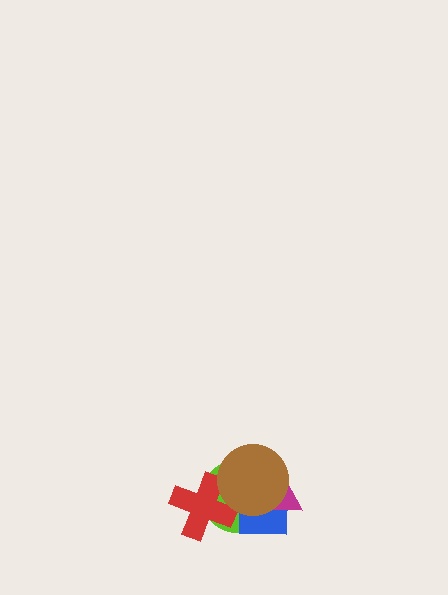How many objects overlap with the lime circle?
4 objects overlap with the lime circle.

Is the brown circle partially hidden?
No, no other shape covers it.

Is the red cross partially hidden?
Yes, it is partially covered by another shape.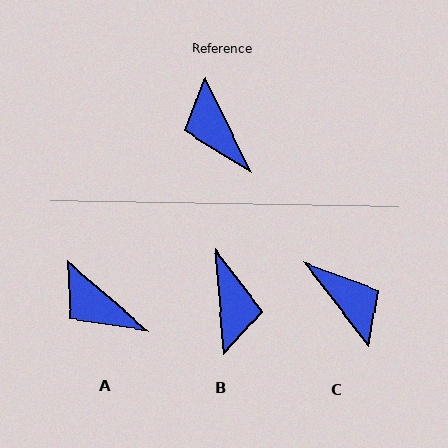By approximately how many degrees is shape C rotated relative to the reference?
Approximately 169 degrees clockwise.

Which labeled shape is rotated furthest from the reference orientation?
C, about 169 degrees away.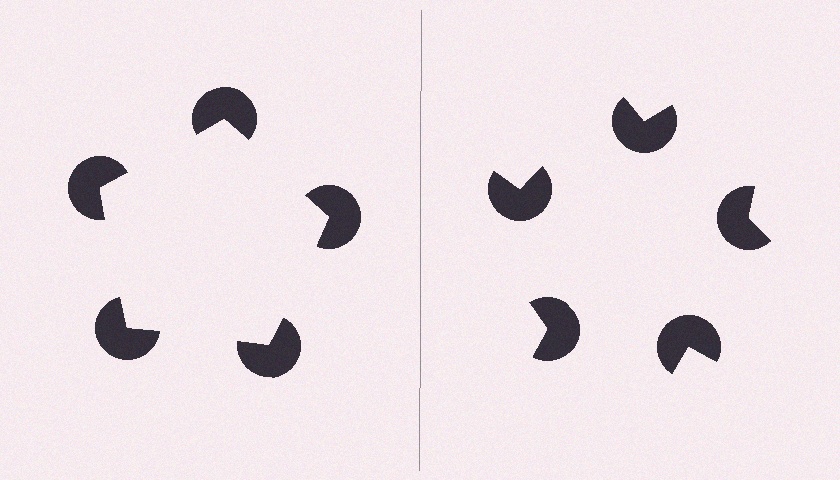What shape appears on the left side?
An illusory pentagon.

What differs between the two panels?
The pac-man discs are positioned identically on both sides; only the wedge orientations differ. On the left they align to a pentagon; on the right they are misaligned.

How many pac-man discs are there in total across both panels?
10 — 5 on each side.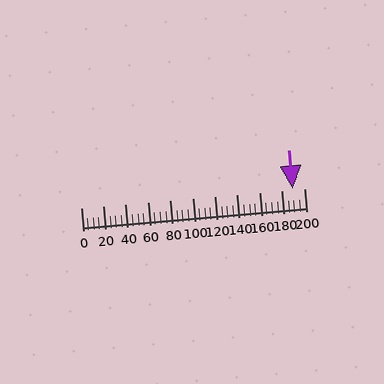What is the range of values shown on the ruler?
The ruler shows values from 0 to 200.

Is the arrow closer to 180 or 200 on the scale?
The arrow is closer to 180.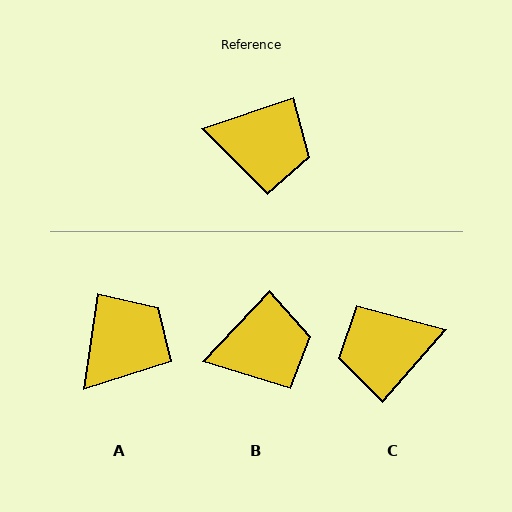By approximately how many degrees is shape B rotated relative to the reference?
Approximately 28 degrees counter-clockwise.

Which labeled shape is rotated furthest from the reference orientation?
C, about 150 degrees away.